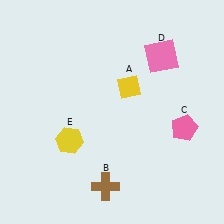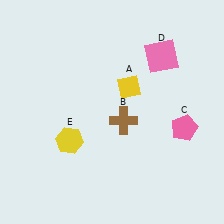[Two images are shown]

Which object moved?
The brown cross (B) moved up.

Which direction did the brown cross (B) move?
The brown cross (B) moved up.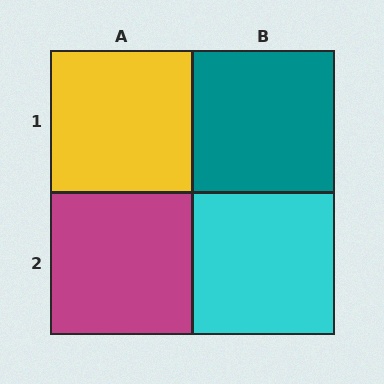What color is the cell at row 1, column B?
Teal.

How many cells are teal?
1 cell is teal.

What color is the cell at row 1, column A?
Yellow.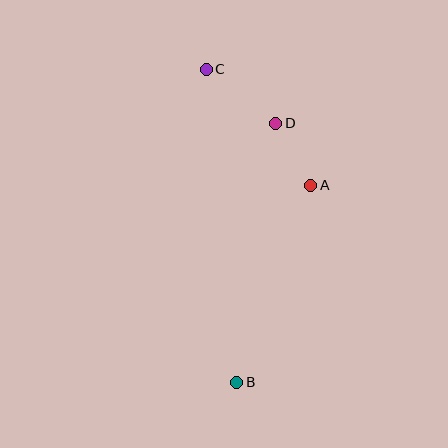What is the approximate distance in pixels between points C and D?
The distance between C and D is approximately 88 pixels.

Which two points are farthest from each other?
Points B and C are farthest from each other.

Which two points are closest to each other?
Points A and D are closest to each other.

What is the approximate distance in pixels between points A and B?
The distance between A and B is approximately 210 pixels.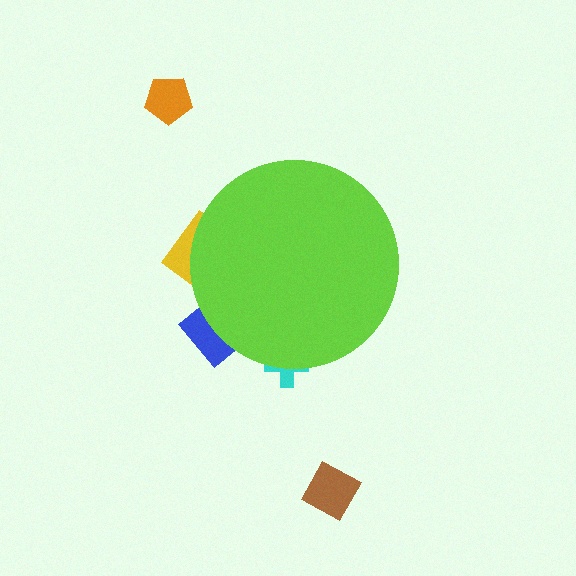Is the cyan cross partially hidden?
Yes, the cyan cross is partially hidden behind the lime circle.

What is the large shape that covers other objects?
A lime circle.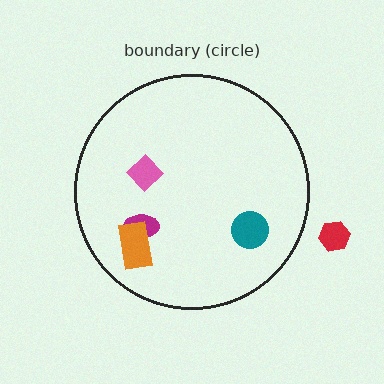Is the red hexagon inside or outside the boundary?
Outside.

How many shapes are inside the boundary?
4 inside, 1 outside.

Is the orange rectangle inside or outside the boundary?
Inside.